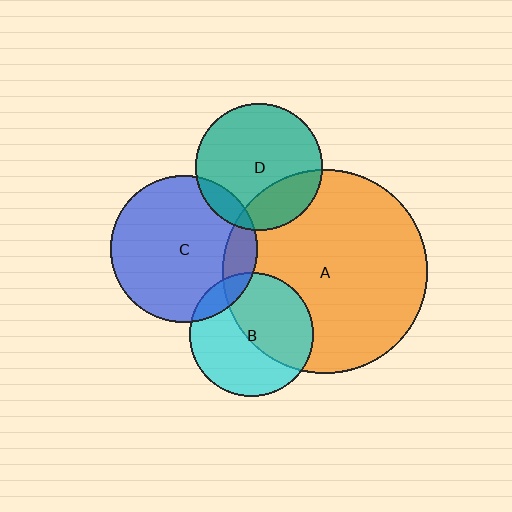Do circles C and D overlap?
Yes.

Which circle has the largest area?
Circle A (orange).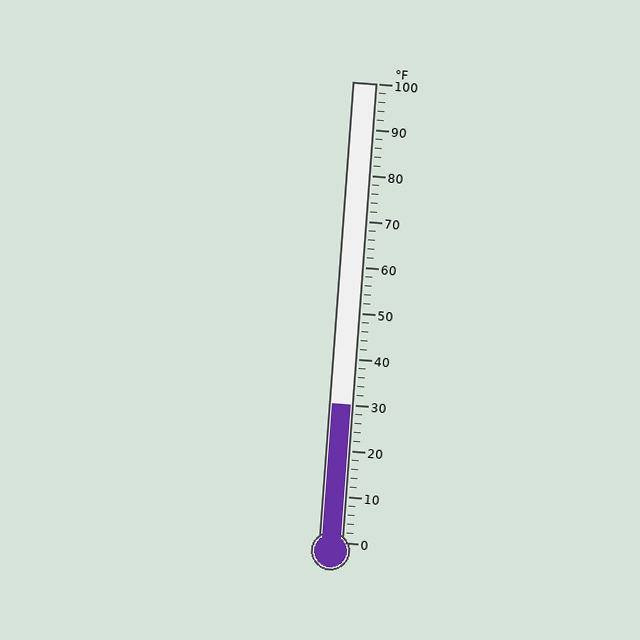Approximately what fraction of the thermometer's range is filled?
The thermometer is filled to approximately 30% of its range.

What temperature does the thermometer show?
The thermometer shows approximately 30°F.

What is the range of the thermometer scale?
The thermometer scale ranges from 0°F to 100°F.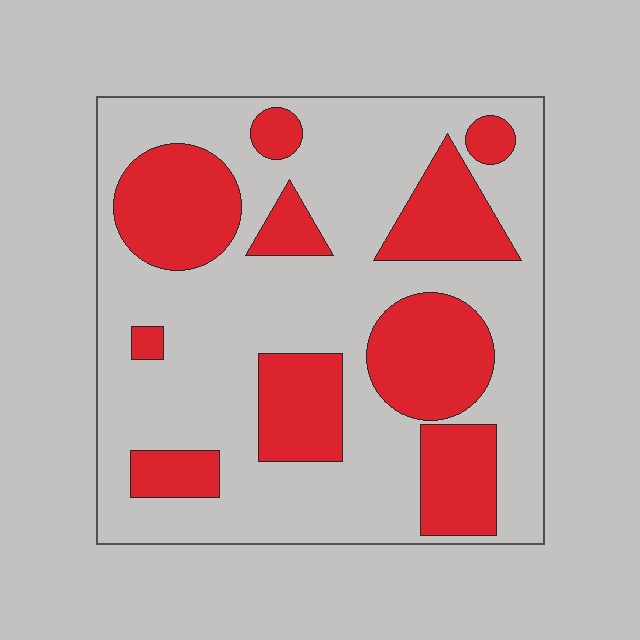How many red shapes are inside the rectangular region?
10.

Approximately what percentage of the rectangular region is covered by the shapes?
Approximately 35%.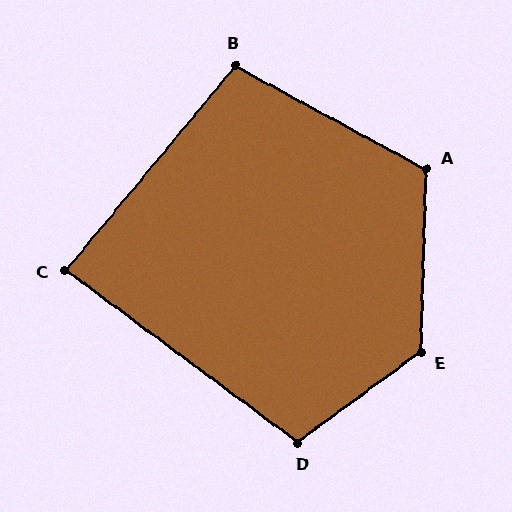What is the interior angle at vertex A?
Approximately 117 degrees (obtuse).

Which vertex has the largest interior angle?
E, at approximately 128 degrees.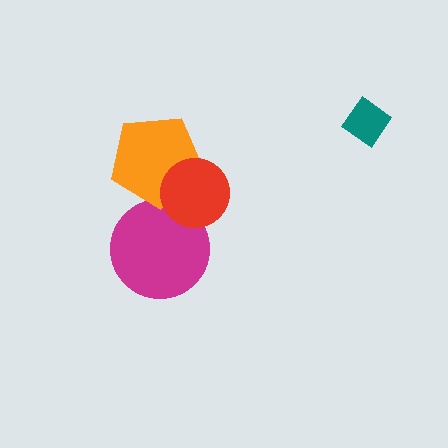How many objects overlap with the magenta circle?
2 objects overlap with the magenta circle.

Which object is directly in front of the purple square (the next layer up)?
The magenta circle is directly in front of the purple square.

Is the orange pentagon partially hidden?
Yes, it is partially covered by another shape.